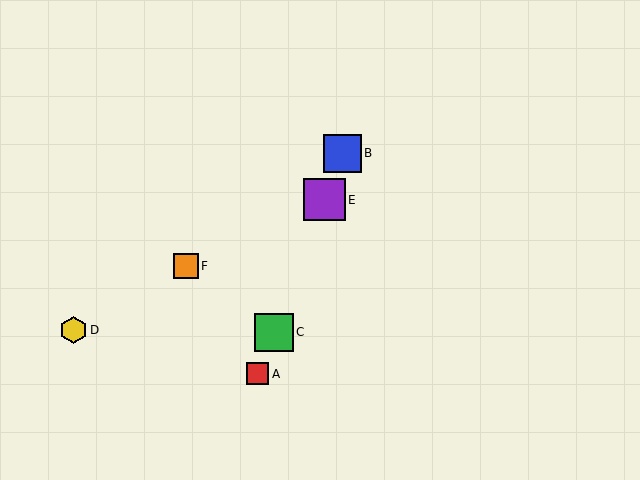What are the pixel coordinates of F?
Object F is at (186, 266).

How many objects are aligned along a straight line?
4 objects (A, B, C, E) are aligned along a straight line.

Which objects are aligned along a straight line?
Objects A, B, C, E are aligned along a straight line.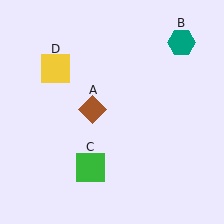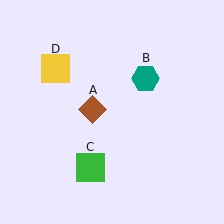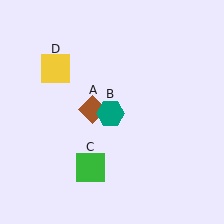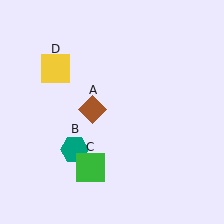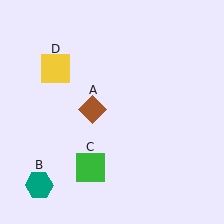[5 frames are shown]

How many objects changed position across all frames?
1 object changed position: teal hexagon (object B).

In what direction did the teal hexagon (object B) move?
The teal hexagon (object B) moved down and to the left.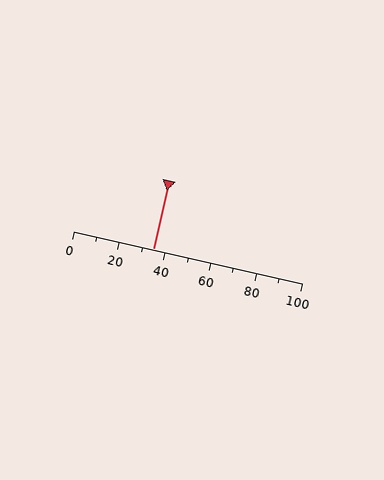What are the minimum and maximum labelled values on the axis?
The axis runs from 0 to 100.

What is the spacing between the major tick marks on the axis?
The major ticks are spaced 20 apart.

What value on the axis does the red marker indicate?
The marker indicates approximately 35.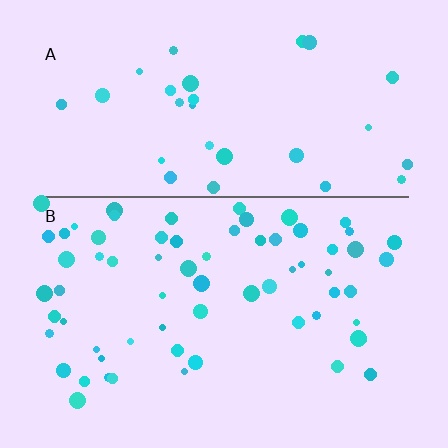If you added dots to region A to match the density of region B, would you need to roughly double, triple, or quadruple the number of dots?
Approximately double.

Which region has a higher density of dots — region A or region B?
B (the bottom).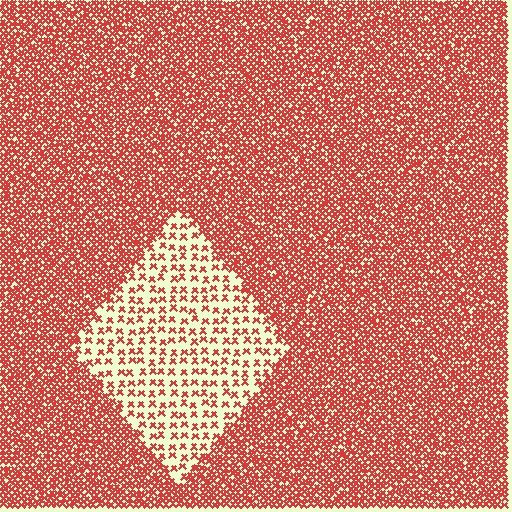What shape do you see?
I see a diamond.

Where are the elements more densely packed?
The elements are more densely packed outside the diamond boundary.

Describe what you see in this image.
The image contains small red elements arranged at two different densities. A diamond-shaped region is visible where the elements are less densely packed than the surrounding area.